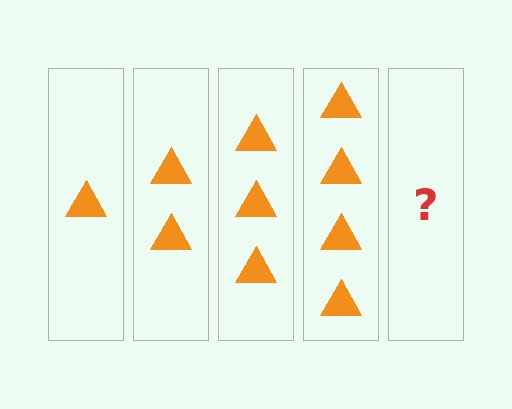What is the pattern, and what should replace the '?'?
The pattern is that each step adds one more triangle. The '?' should be 5 triangles.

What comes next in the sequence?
The next element should be 5 triangles.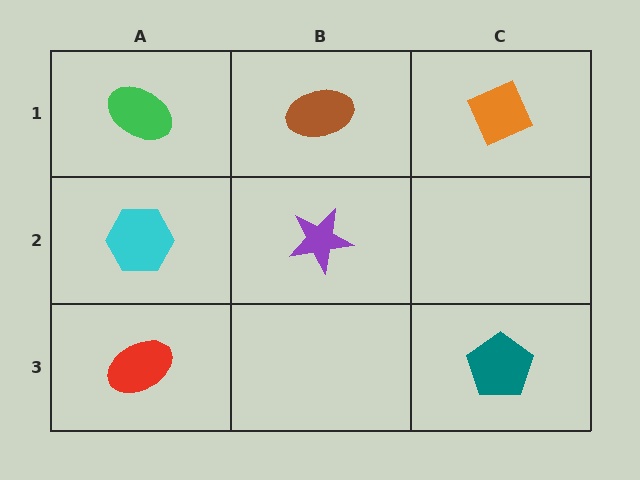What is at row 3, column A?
A red ellipse.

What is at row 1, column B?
A brown ellipse.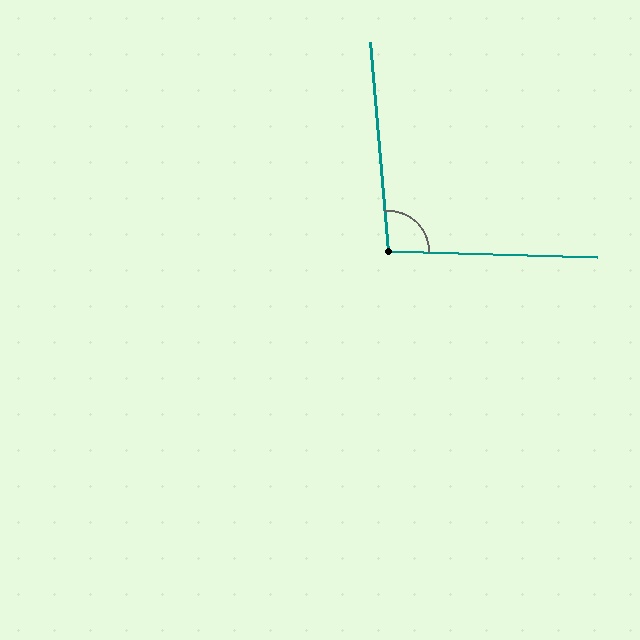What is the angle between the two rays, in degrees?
Approximately 97 degrees.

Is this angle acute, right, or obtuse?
It is obtuse.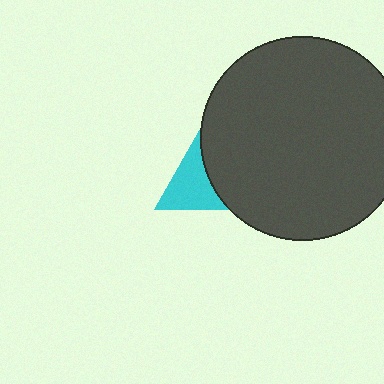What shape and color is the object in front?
The object in front is a dark gray circle.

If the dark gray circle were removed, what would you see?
You would see the complete cyan triangle.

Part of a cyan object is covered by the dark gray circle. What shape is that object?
It is a triangle.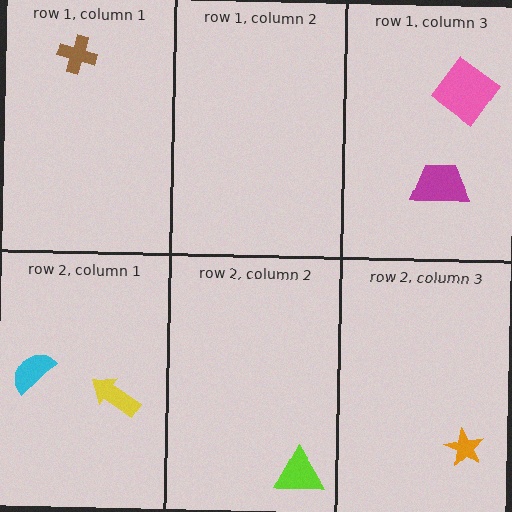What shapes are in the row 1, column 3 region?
The pink diamond, the magenta trapezoid.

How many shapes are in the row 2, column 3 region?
1.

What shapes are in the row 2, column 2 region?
The lime triangle.